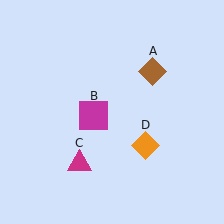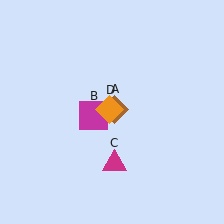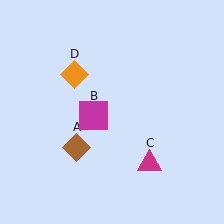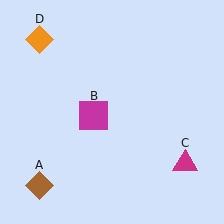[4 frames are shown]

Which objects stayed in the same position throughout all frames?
Magenta square (object B) remained stationary.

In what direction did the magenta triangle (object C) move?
The magenta triangle (object C) moved right.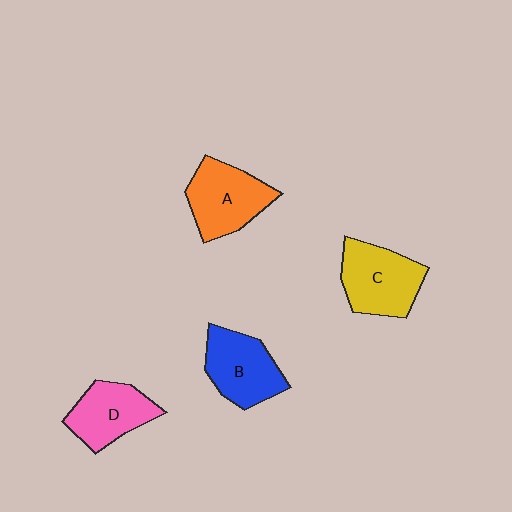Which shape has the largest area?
Shape C (yellow).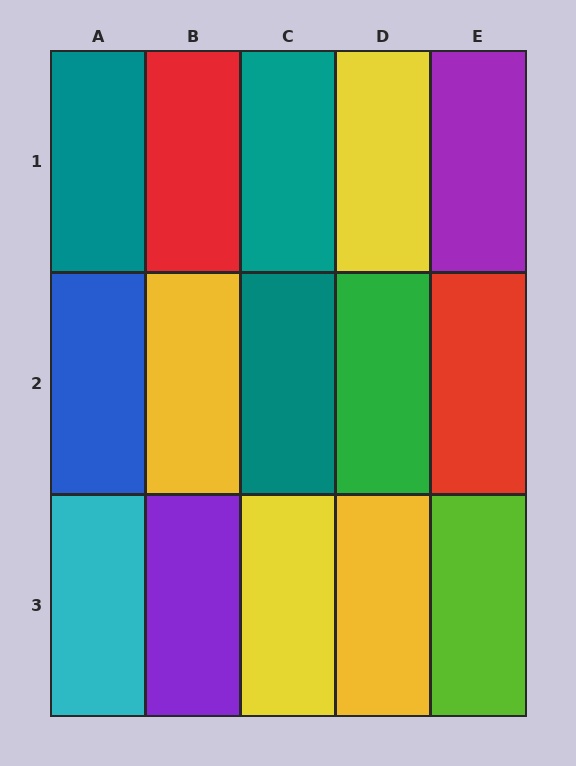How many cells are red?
2 cells are red.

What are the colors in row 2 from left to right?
Blue, yellow, teal, green, red.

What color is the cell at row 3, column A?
Cyan.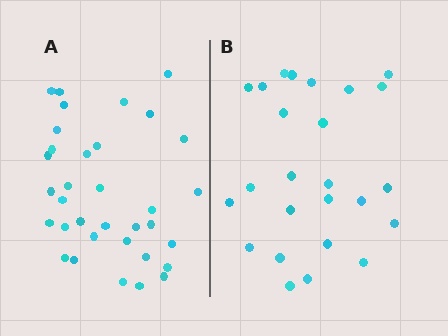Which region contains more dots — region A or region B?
Region A (the left region) has more dots.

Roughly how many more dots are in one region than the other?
Region A has roughly 8 or so more dots than region B.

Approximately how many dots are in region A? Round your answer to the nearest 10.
About 30 dots. (The exact count is 34, which rounds to 30.)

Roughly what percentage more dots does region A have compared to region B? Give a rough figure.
About 35% more.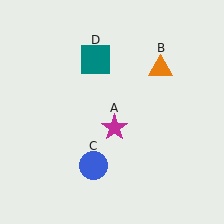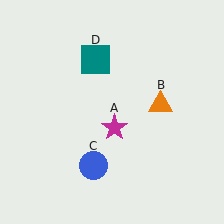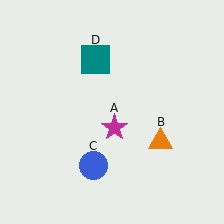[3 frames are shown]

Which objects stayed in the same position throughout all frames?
Magenta star (object A) and blue circle (object C) and teal square (object D) remained stationary.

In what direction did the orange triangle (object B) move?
The orange triangle (object B) moved down.